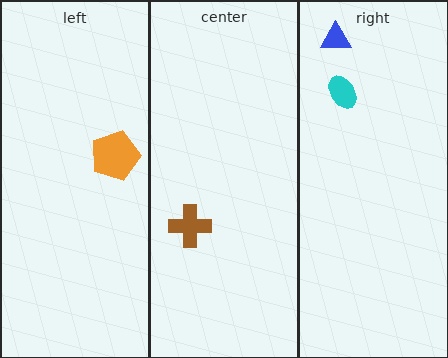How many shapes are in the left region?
1.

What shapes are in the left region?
The orange pentagon.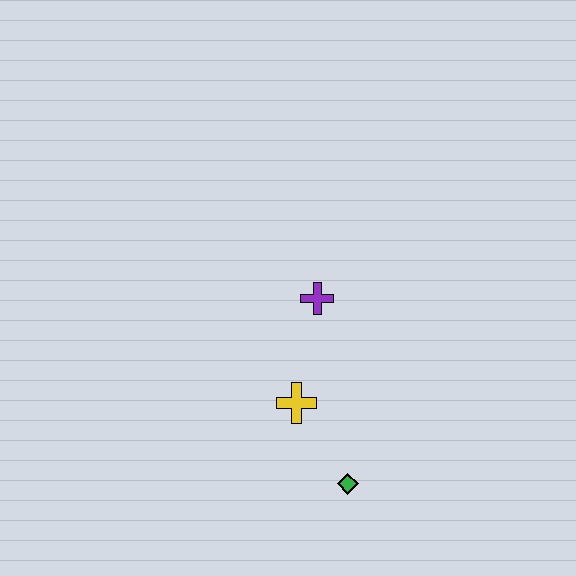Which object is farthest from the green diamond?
The purple cross is farthest from the green diamond.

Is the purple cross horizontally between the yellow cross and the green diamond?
Yes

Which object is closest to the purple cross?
The yellow cross is closest to the purple cross.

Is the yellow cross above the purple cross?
No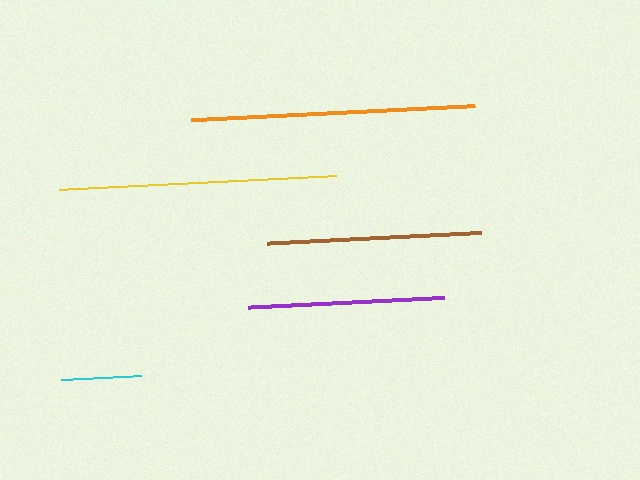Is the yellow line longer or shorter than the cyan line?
The yellow line is longer than the cyan line.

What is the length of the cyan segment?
The cyan segment is approximately 80 pixels long.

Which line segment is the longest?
The orange line is the longest at approximately 284 pixels.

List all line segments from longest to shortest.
From longest to shortest: orange, yellow, brown, purple, cyan.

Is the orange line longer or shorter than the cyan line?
The orange line is longer than the cyan line.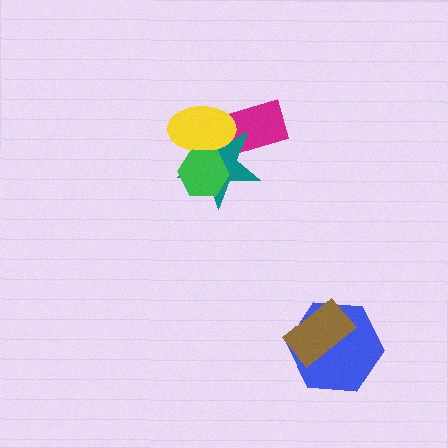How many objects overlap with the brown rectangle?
1 object overlaps with the brown rectangle.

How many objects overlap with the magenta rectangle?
2 objects overlap with the magenta rectangle.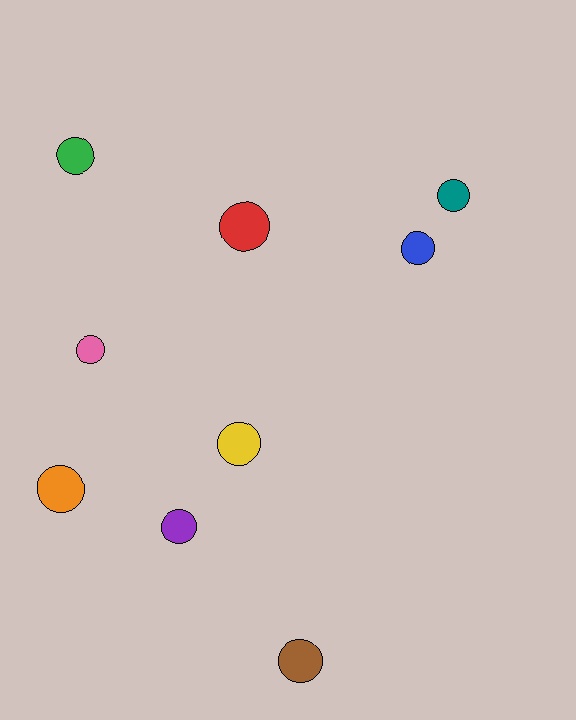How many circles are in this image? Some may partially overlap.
There are 9 circles.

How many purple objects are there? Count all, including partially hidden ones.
There is 1 purple object.